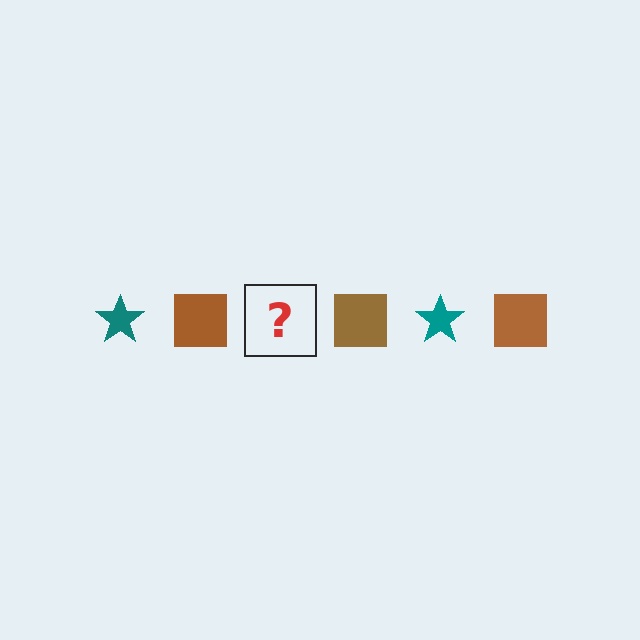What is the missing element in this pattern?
The missing element is a teal star.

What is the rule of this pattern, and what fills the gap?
The rule is that the pattern alternates between teal star and brown square. The gap should be filled with a teal star.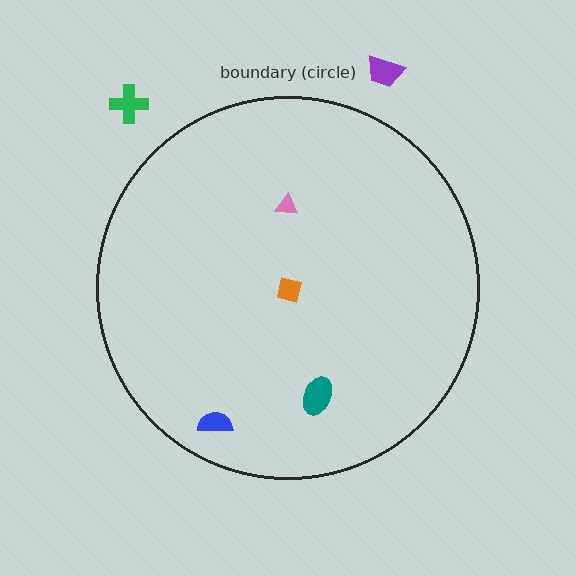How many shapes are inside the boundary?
4 inside, 2 outside.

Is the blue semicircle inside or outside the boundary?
Inside.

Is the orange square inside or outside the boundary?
Inside.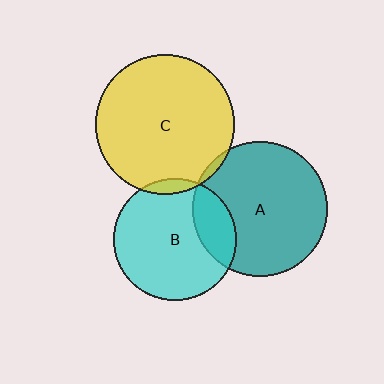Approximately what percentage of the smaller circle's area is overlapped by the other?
Approximately 5%.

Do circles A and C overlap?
Yes.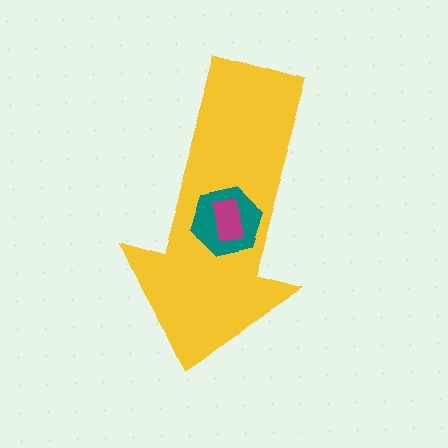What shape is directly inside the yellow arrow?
The teal hexagon.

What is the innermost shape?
The magenta rectangle.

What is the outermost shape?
The yellow arrow.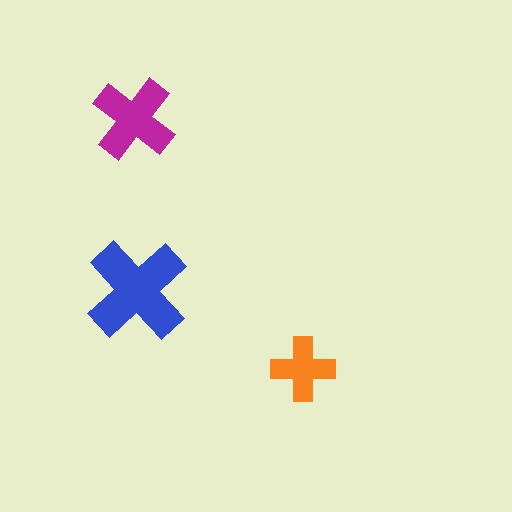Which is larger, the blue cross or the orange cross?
The blue one.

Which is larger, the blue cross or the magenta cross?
The blue one.